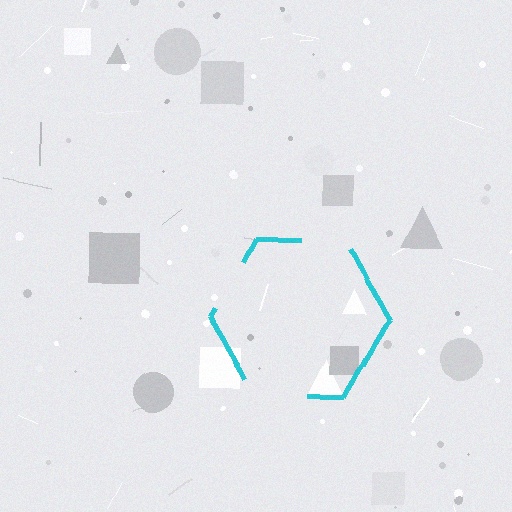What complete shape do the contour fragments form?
The contour fragments form a hexagon.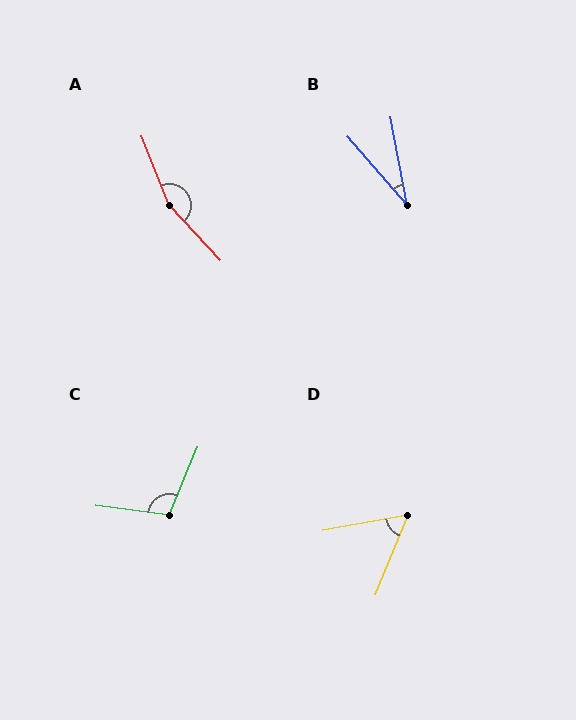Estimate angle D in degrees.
Approximately 58 degrees.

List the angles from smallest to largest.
B (30°), D (58°), C (105°), A (159°).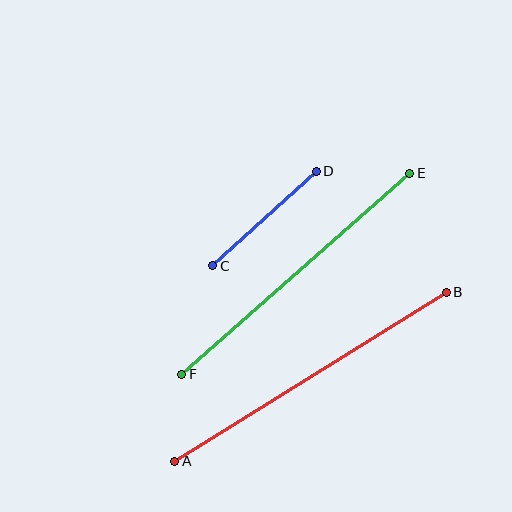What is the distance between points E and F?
The distance is approximately 304 pixels.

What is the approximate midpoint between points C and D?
The midpoint is at approximately (265, 218) pixels.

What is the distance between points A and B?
The distance is approximately 320 pixels.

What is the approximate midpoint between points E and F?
The midpoint is at approximately (296, 274) pixels.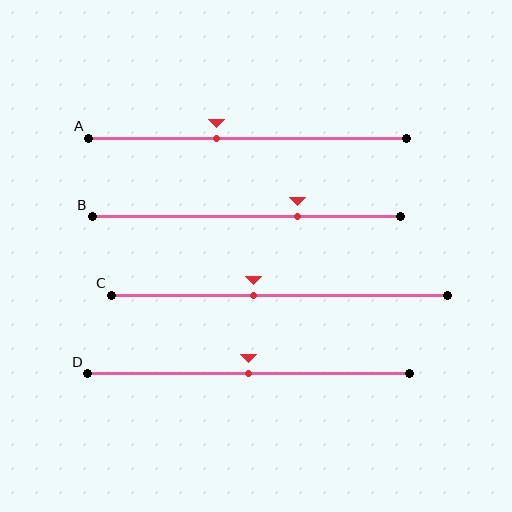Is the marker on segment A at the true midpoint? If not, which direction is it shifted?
No, the marker on segment A is shifted to the left by about 10% of the segment length.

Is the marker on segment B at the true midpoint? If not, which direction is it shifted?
No, the marker on segment B is shifted to the right by about 17% of the segment length.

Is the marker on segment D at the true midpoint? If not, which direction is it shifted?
Yes, the marker on segment D is at the true midpoint.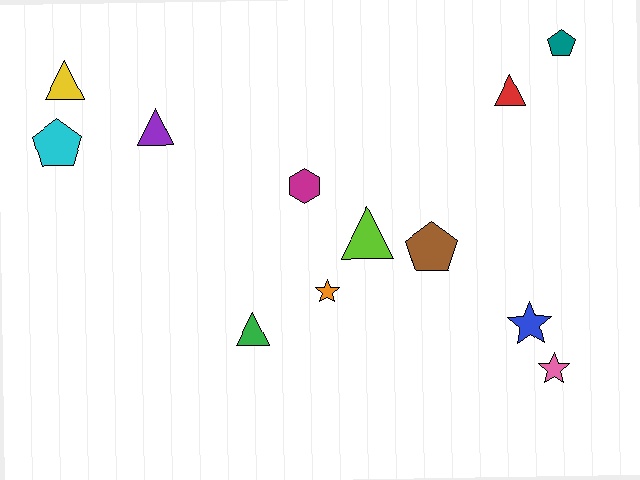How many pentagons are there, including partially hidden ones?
There are 3 pentagons.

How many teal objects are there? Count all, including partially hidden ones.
There is 1 teal object.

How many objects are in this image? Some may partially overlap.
There are 12 objects.